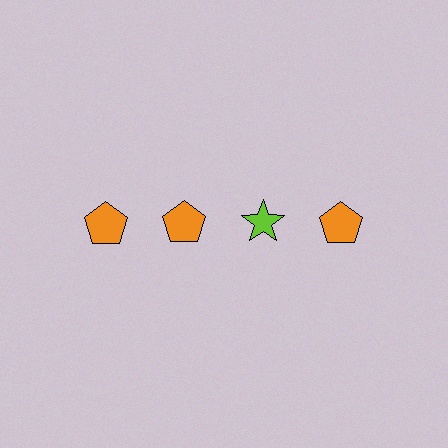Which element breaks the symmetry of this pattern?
The lime star in the top row, center column breaks the symmetry. All other shapes are orange pentagons.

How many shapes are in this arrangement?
There are 4 shapes arranged in a grid pattern.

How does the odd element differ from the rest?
It differs in both color (lime instead of orange) and shape (star instead of pentagon).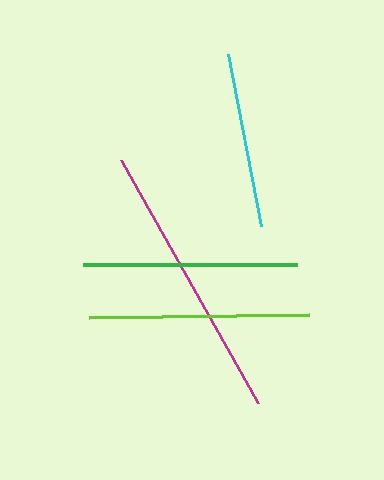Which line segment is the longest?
The magenta line is the longest at approximately 279 pixels.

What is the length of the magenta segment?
The magenta segment is approximately 279 pixels long.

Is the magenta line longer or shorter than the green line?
The magenta line is longer than the green line.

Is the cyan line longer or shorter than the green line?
The green line is longer than the cyan line.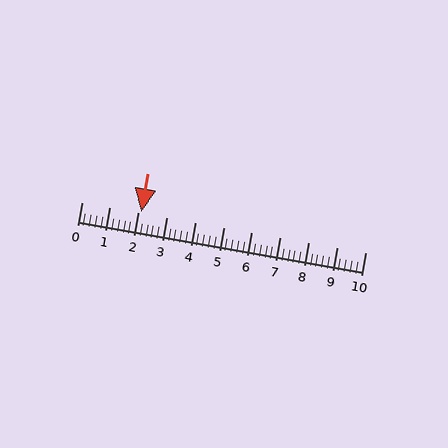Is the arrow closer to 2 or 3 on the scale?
The arrow is closer to 2.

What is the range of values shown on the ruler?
The ruler shows values from 0 to 10.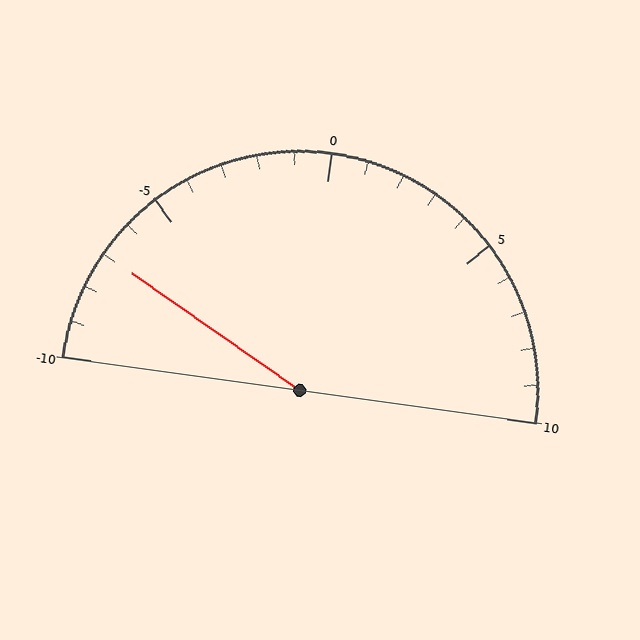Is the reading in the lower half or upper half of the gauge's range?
The reading is in the lower half of the range (-10 to 10).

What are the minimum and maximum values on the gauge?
The gauge ranges from -10 to 10.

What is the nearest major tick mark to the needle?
The nearest major tick mark is -5.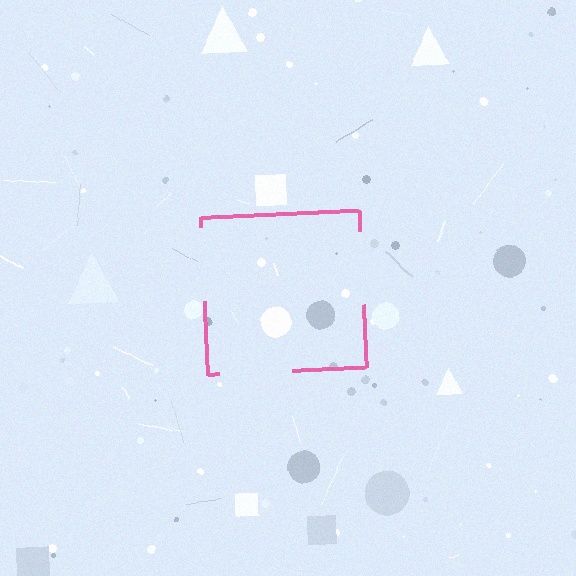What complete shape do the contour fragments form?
The contour fragments form a square.